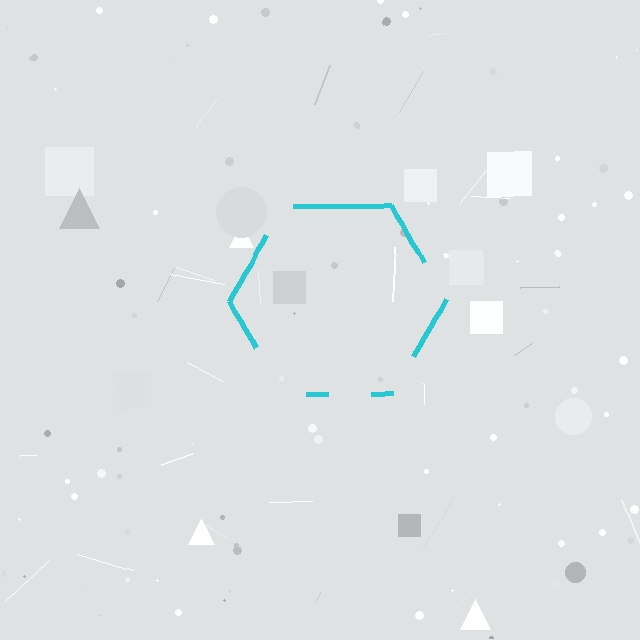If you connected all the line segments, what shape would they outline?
They would outline a hexagon.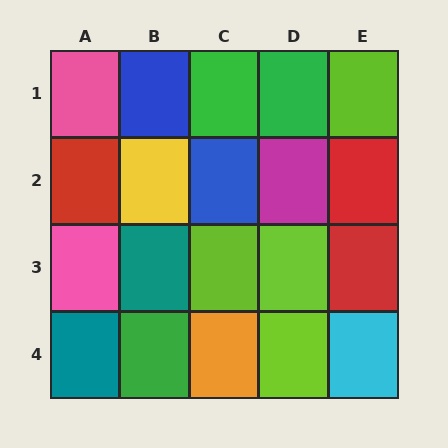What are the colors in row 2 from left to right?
Red, yellow, blue, magenta, red.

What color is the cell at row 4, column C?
Orange.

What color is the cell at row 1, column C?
Green.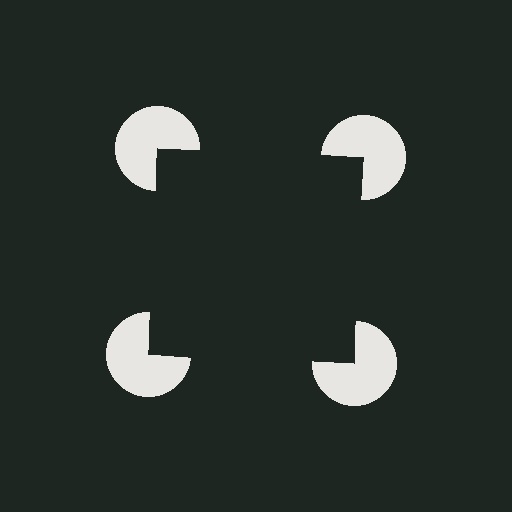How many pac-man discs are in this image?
There are 4 — one at each vertex of the illusory square.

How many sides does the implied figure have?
4 sides.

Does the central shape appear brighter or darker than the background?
It typically appears slightly darker than the background, even though no actual brightness change is drawn.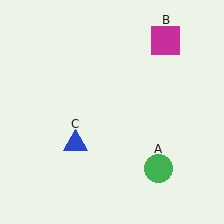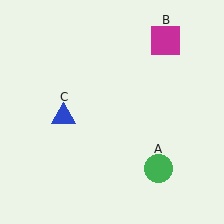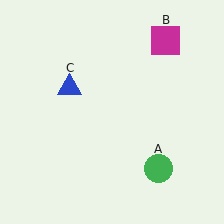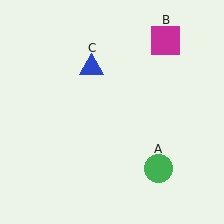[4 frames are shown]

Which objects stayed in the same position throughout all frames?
Green circle (object A) and magenta square (object B) remained stationary.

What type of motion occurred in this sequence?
The blue triangle (object C) rotated clockwise around the center of the scene.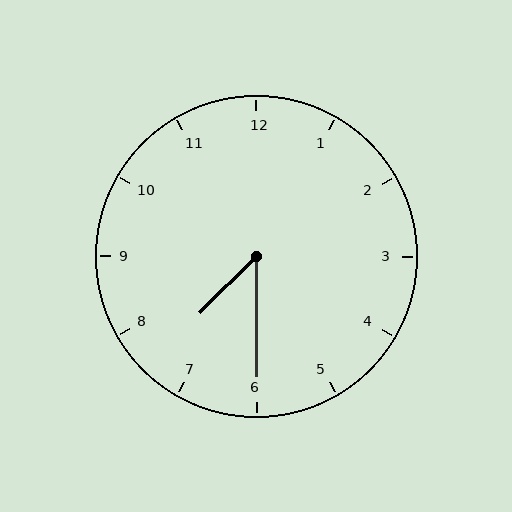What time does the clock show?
7:30.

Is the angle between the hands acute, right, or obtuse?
It is acute.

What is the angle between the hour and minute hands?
Approximately 45 degrees.